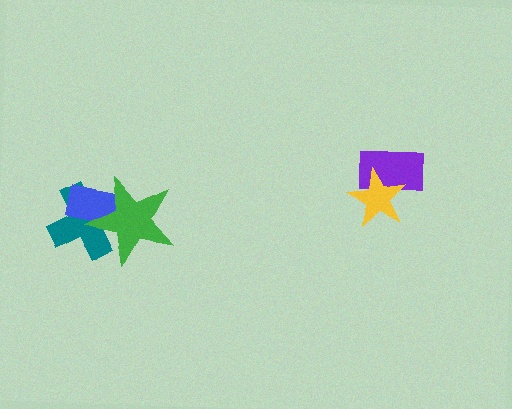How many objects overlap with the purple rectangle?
1 object overlaps with the purple rectangle.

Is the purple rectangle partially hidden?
Yes, it is partially covered by another shape.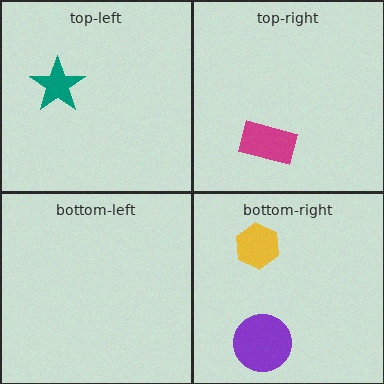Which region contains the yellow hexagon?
The bottom-right region.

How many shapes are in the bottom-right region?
2.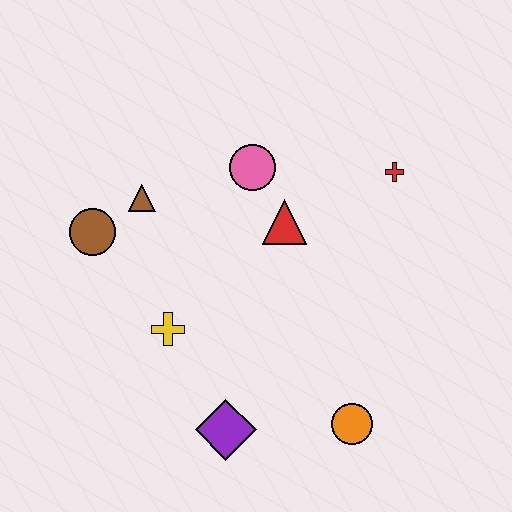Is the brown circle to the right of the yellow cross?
No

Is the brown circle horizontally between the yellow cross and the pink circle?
No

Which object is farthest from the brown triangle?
The orange circle is farthest from the brown triangle.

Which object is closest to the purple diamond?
The yellow cross is closest to the purple diamond.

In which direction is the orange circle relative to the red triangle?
The orange circle is below the red triangle.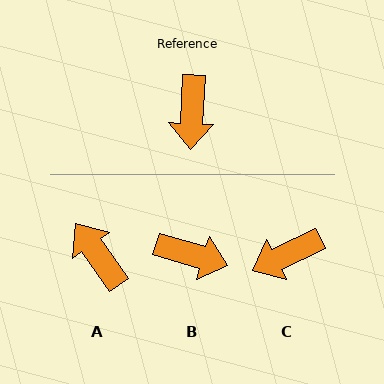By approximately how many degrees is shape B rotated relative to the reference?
Approximately 76 degrees counter-clockwise.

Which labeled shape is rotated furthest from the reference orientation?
A, about 142 degrees away.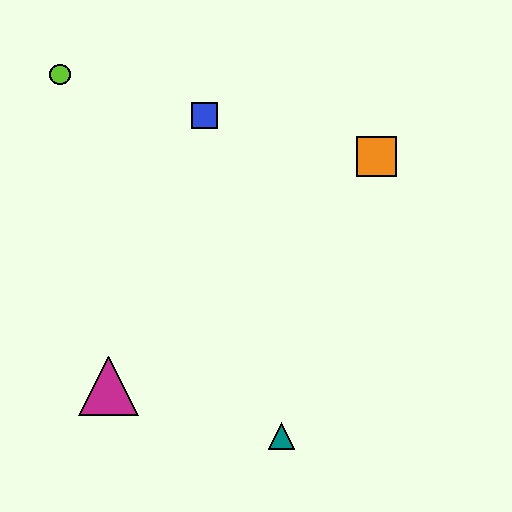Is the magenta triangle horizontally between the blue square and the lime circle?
Yes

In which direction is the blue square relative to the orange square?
The blue square is to the left of the orange square.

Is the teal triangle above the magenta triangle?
No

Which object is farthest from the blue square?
The teal triangle is farthest from the blue square.